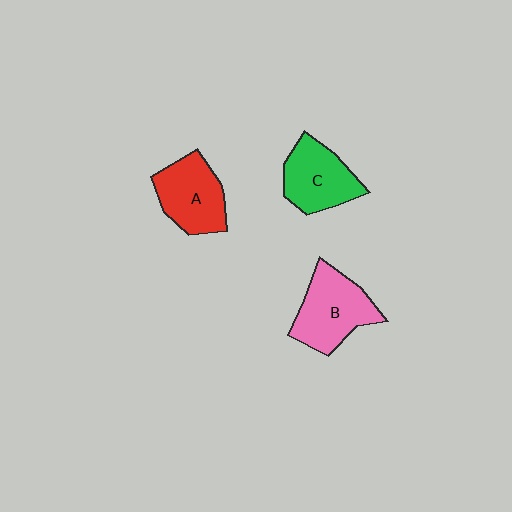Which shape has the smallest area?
Shape C (green).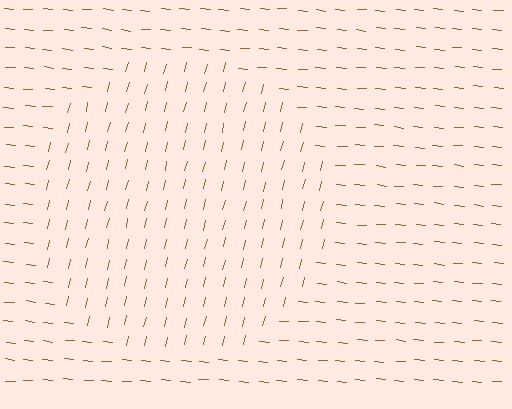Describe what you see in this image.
The image is filled with small brown line segments. A circle region in the image has lines oriented differently from the surrounding lines, creating a visible texture boundary.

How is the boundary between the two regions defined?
The boundary is defined purely by a change in line orientation (approximately 82 degrees difference). All lines are the same color and thickness.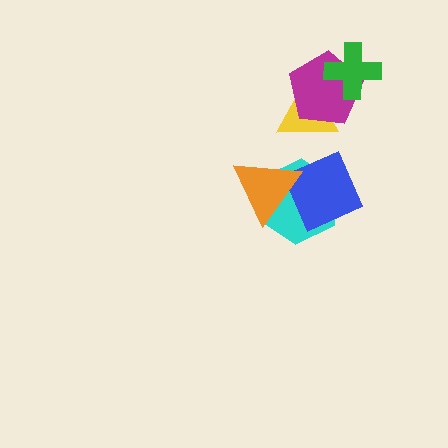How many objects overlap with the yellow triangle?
1 object overlaps with the yellow triangle.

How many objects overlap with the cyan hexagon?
2 objects overlap with the cyan hexagon.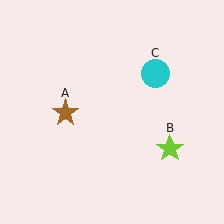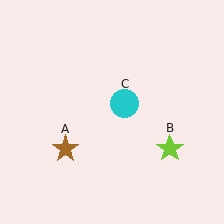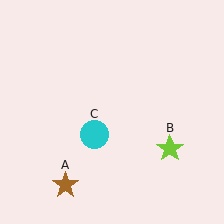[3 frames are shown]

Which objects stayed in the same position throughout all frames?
Lime star (object B) remained stationary.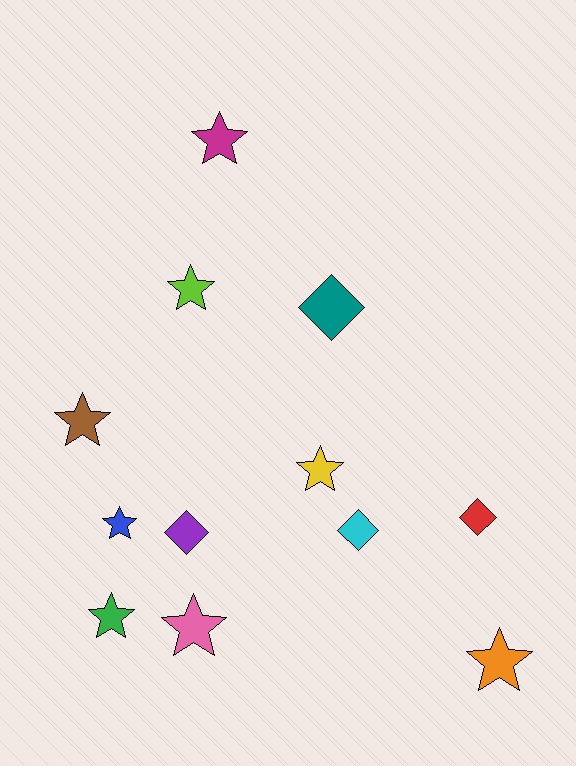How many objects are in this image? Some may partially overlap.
There are 12 objects.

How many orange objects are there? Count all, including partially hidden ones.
There is 1 orange object.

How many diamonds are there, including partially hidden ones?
There are 4 diamonds.